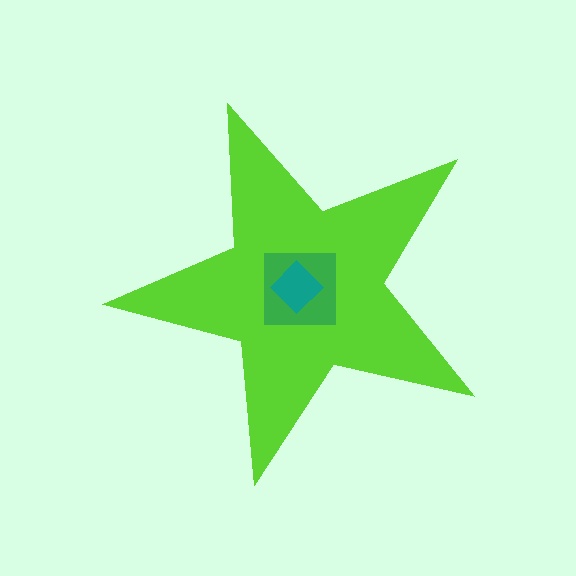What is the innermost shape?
The teal diamond.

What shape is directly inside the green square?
The teal diamond.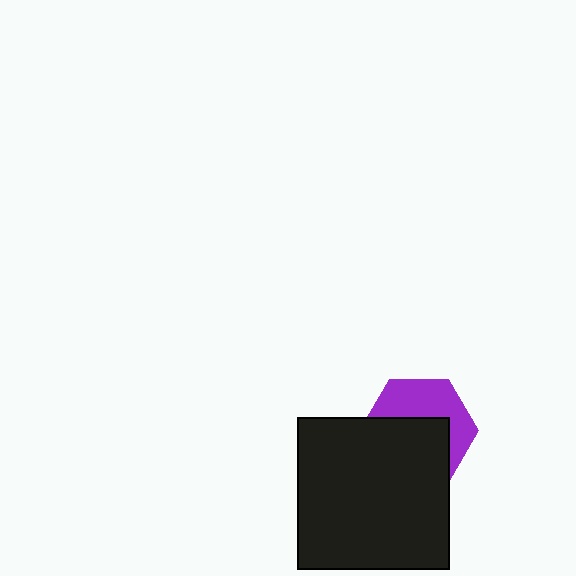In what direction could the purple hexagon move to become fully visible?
The purple hexagon could move up. That would shift it out from behind the black square entirely.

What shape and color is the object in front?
The object in front is a black square.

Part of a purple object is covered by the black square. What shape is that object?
It is a hexagon.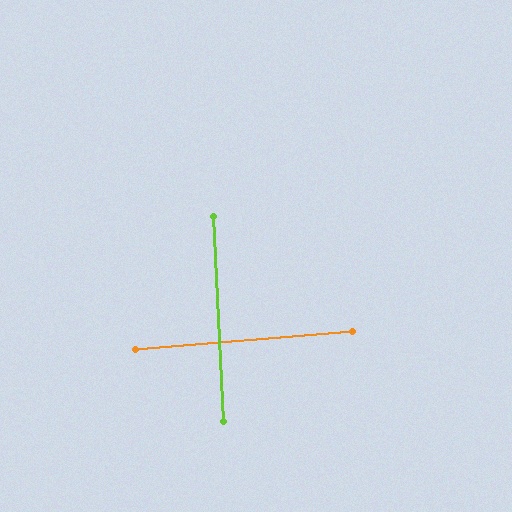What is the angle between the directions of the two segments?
Approximately 88 degrees.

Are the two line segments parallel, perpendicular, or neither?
Perpendicular — they meet at approximately 88°.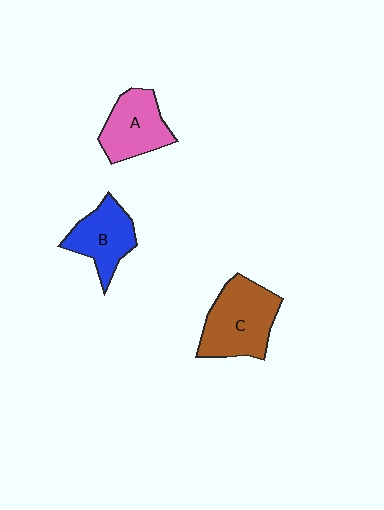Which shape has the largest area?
Shape C (brown).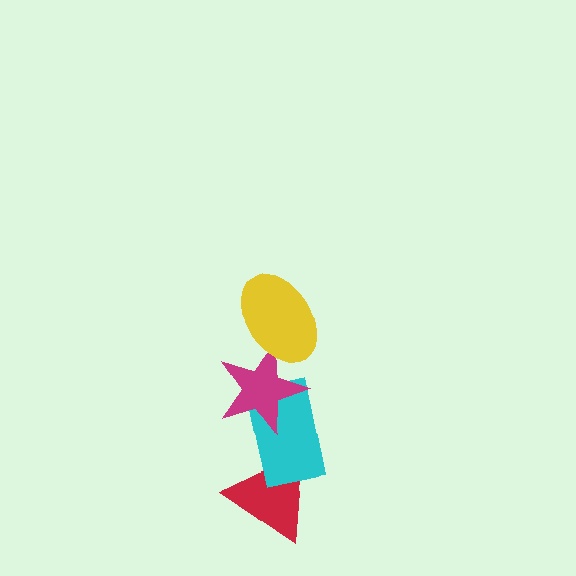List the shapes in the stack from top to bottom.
From top to bottom: the yellow ellipse, the magenta star, the cyan rectangle, the red triangle.